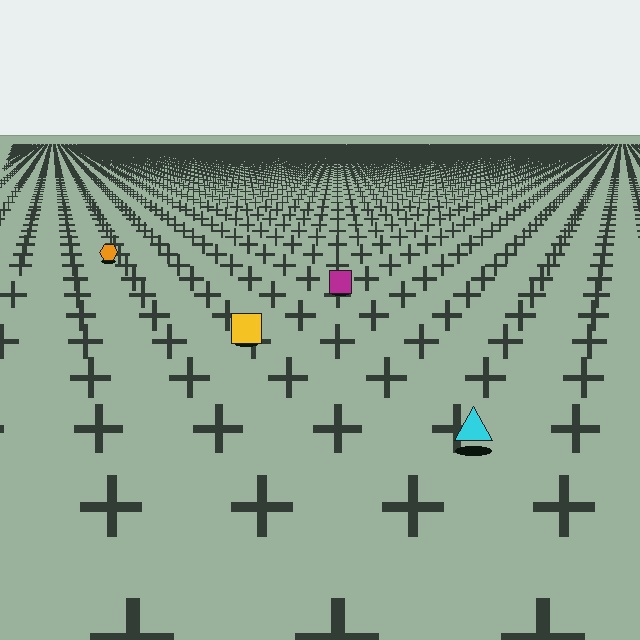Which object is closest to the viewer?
The cyan triangle is closest. The texture marks near it are larger and more spread out.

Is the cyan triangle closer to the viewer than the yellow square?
Yes. The cyan triangle is closer — you can tell from the texture gradient: the ground texture is coarser near it.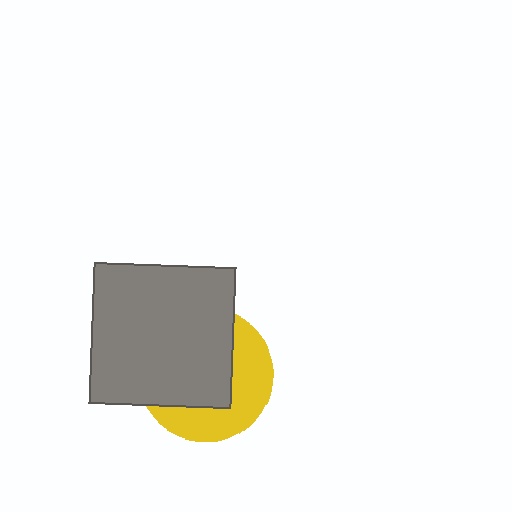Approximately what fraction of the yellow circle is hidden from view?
Roughly 59% of the yellow circle is hidden behind the gray square.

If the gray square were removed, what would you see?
You would see the complete yellow circle.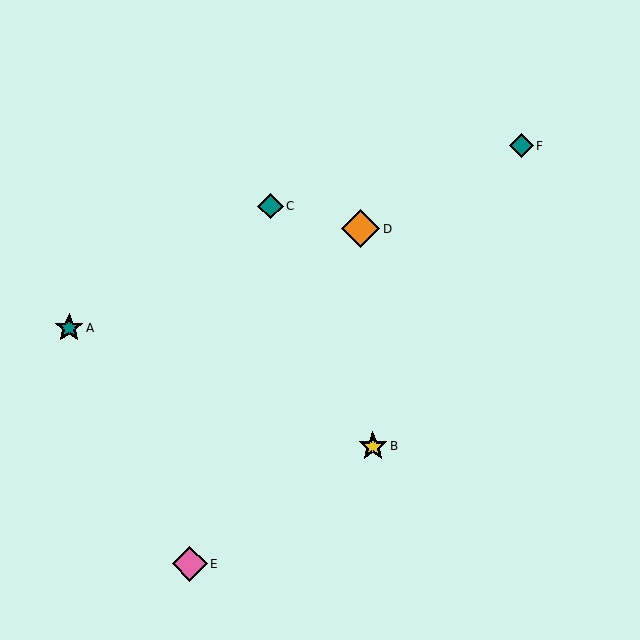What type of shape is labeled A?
Shape A is a teal star.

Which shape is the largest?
The orange diamond (labeled D) is the largest.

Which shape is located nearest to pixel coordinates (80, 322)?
The teal star (labeled A) at (69, 328) is nearest to that location.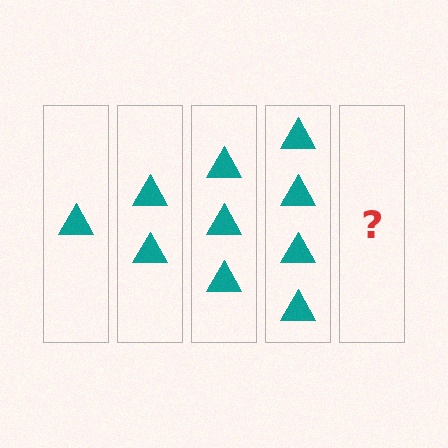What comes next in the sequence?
The next element should be 5 triangles.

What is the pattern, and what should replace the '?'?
The pattern is that each step adds one more triangle. The '?' should be 5 triangles.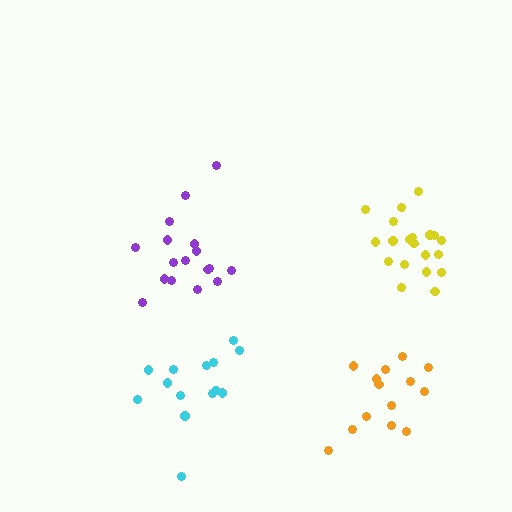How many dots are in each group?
Group 1: 20 dots, Group 2: 17 dots, Group 3: 14 dots, Group 4: 14 dots (65 total).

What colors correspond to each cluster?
The clusters are colored: yellow, purple, orange, cyan.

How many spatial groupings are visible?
There are 4 spatial groupings.